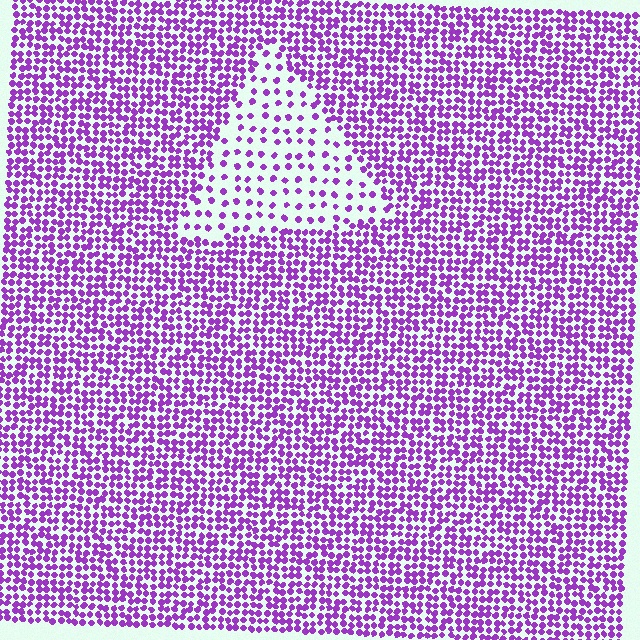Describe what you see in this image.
The image contains small purple elements arranged at two different densities. A triangle-shaped region is visible where the elements are less densely packed than the surrounding area.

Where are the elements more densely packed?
The elements are more densely packed outside the triangle boundary.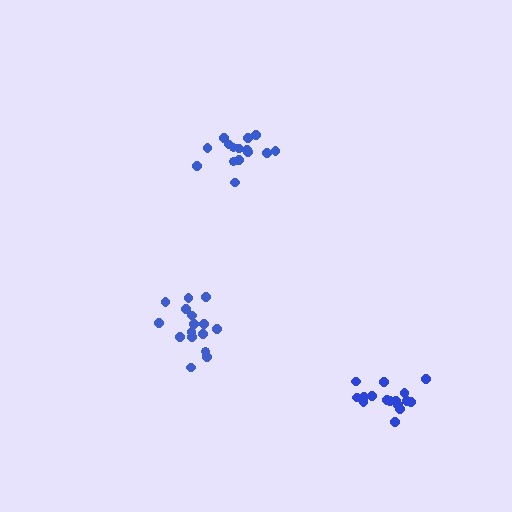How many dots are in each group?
Group 1: 16 dots, Group 2: 15 dots, Group 3: 16 dots (47 total).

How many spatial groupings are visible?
There are 3 spatial groupings.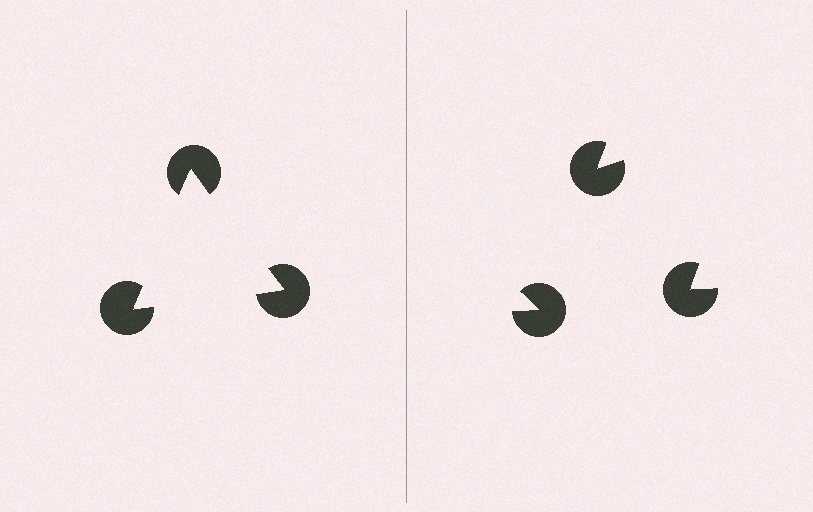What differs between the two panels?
The pac-man discs are positioned identically on both sides; only the wedge orientations differ. On the left they align to a triangle; on the right they are misaligned.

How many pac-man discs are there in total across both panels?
6 — 3 on each side.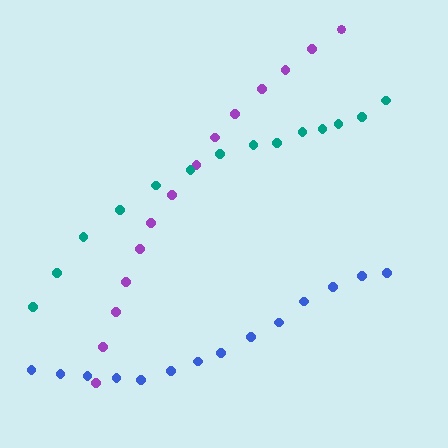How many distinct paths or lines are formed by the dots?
There are 3 distinct paths.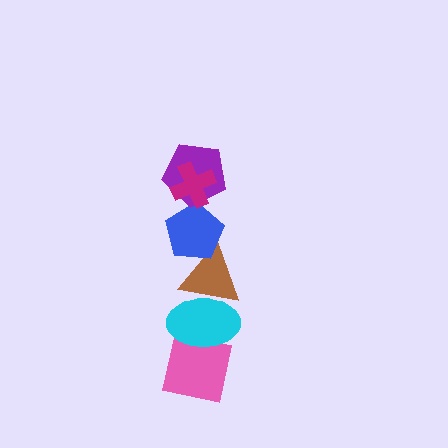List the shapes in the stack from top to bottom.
From top to bottom: the magenta cross, the purple pentagon, the blue pentagon, the brown triangle, the cyan ellipse, the pink square.